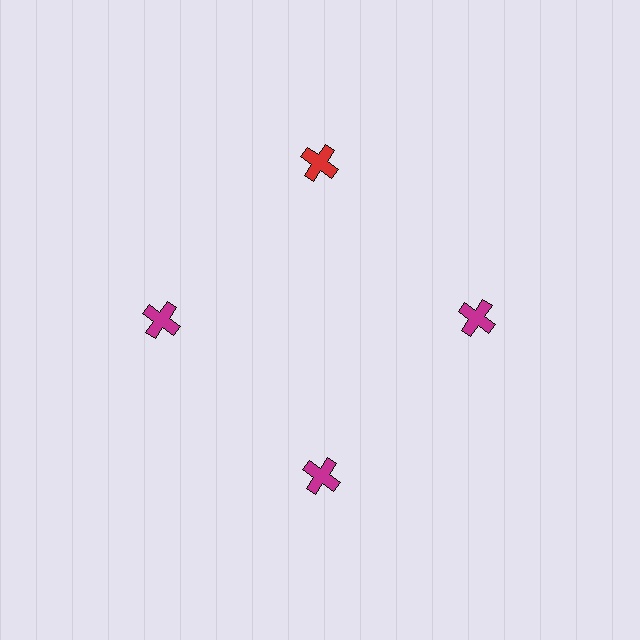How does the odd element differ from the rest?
It has a different color: red instead of magenta.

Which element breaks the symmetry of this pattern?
The red cross at roughly the 12 o'clock position breaks the symmetry. All other shapes are magenta crosses.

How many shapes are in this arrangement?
There are 4 shapes arranged in a ring pattern.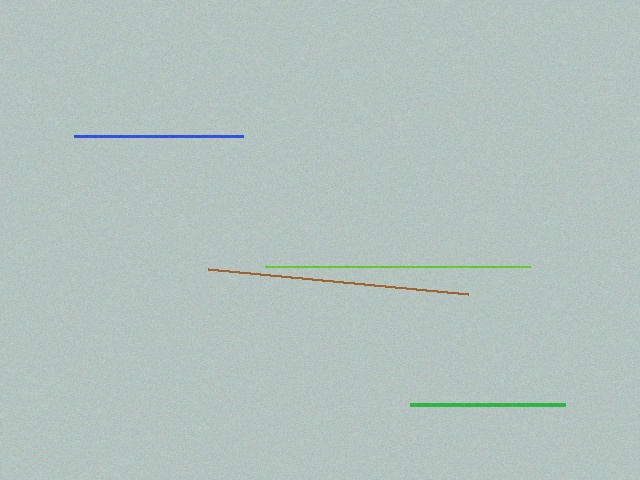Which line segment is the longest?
The lime line is the longest at approximately 265 pixels.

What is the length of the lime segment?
The lime segment is approximately 265 pixels long.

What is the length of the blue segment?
The blue segment is approximately 169 pixels long.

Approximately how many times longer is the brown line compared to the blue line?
The brown line is approximately 1.5 times the length of the blue line.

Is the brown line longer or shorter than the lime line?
The lime line is longer than the brown line.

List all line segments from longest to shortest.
From longest to shortest: lime, brown, blue, green.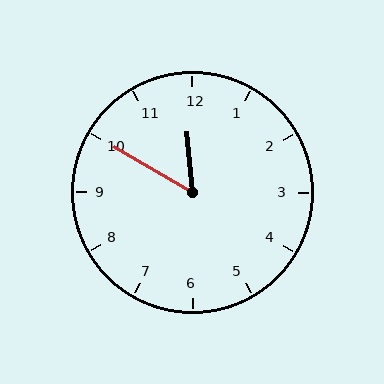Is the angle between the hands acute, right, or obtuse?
It is acute.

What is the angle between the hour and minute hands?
Approximately 55 degrees.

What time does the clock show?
11:50.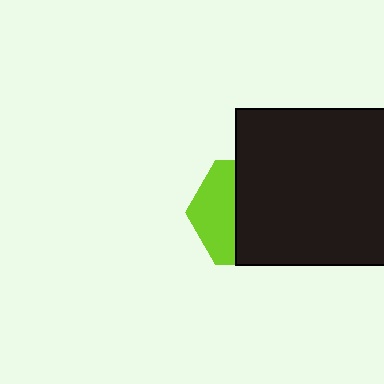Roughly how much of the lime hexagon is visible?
A small part of it is visible (roughly 39%).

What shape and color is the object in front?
The object in front is a black square.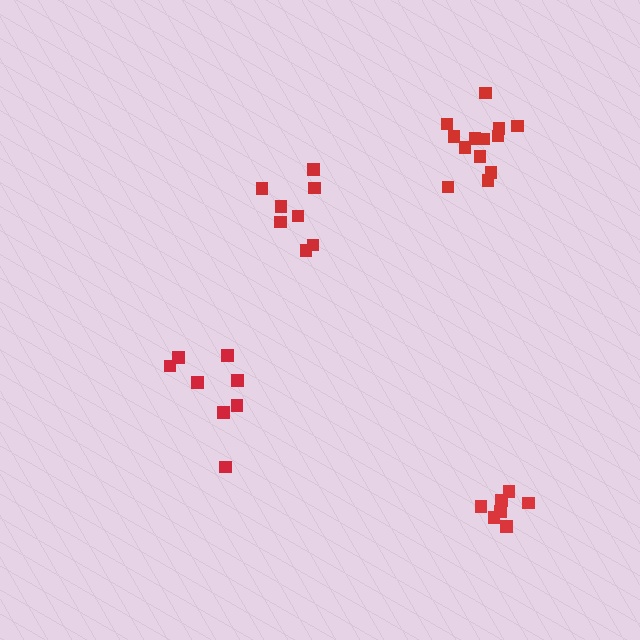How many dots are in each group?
Group 1: 7 dots, Group 2: 8 dots, Group 3: 8 dots, Group 4: 13 dots (36 total).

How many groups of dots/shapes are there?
There are 4 groups.